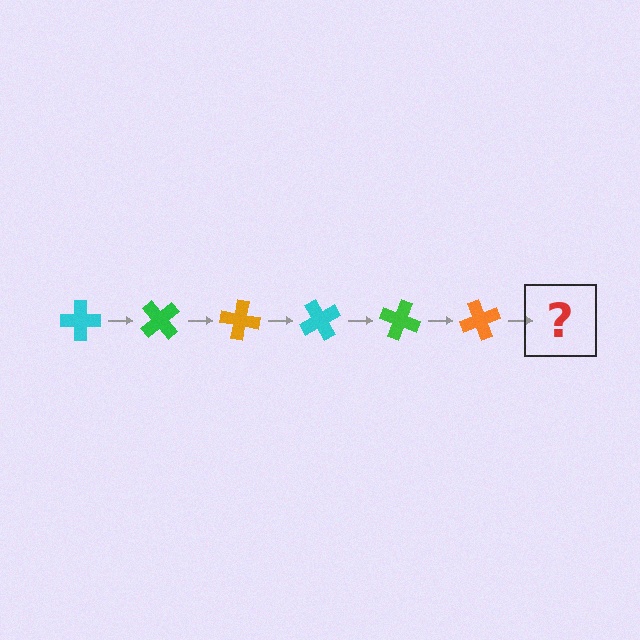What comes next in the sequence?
The next element should be a cyan cross, rotated 300 degrees from the start.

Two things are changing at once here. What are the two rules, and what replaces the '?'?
The two rules are that it rotates 50 degrees each step and the color cycles through cyan, green, and orange. The '?' should be a cyan cross, rotated 300 degrees from the start.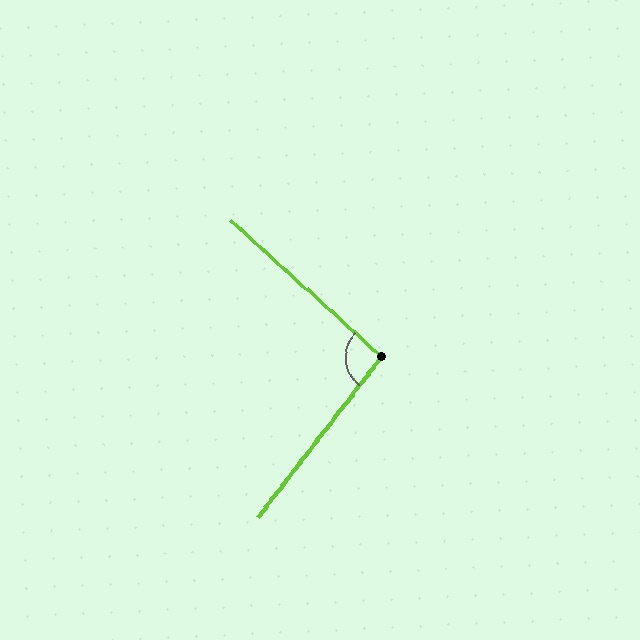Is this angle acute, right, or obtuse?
It is approximately a right angle.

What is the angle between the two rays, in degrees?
Approximately 95 degrees.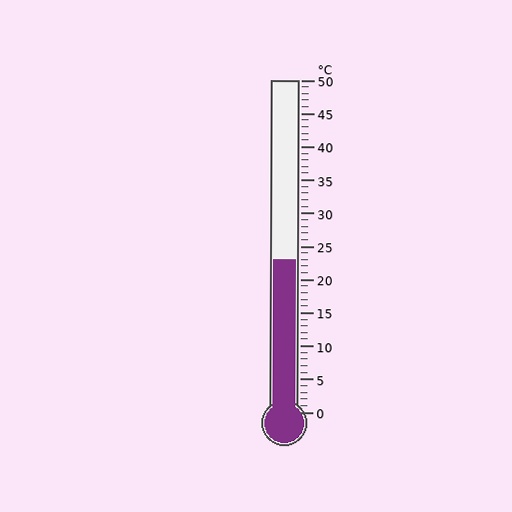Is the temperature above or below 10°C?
The temperature is above 10°C.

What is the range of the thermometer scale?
The thermometer scale ranges from 0°C to 50°C.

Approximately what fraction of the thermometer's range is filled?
The thermometer is filled to approximately 45% of its range.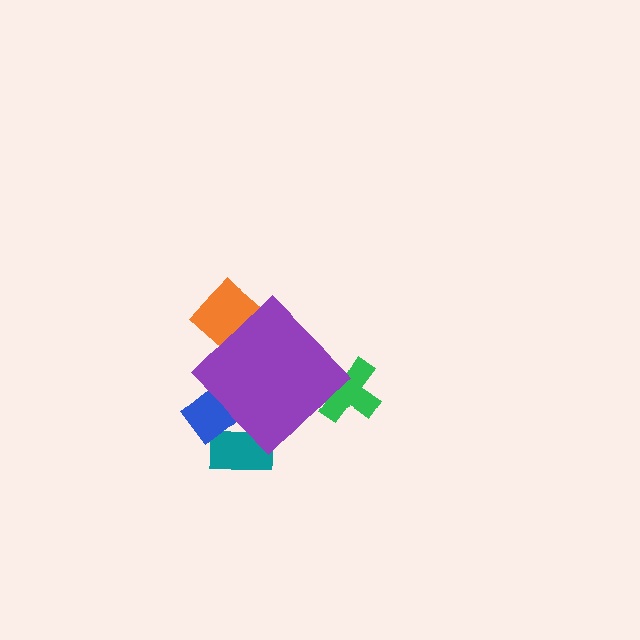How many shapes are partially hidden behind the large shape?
4 shapes are partially hidden.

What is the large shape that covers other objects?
A purple diamond.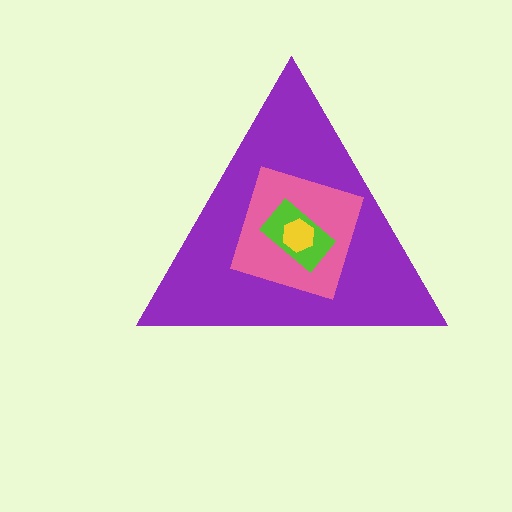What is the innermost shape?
The yellow hexagon.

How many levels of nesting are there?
4.